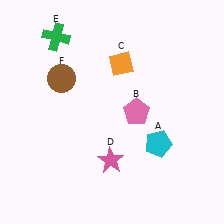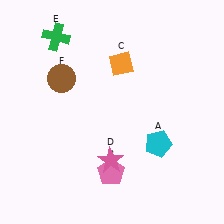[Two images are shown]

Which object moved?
The pink pentagon (B) moved down.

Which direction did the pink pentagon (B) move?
The pink pentagon (B) moved down.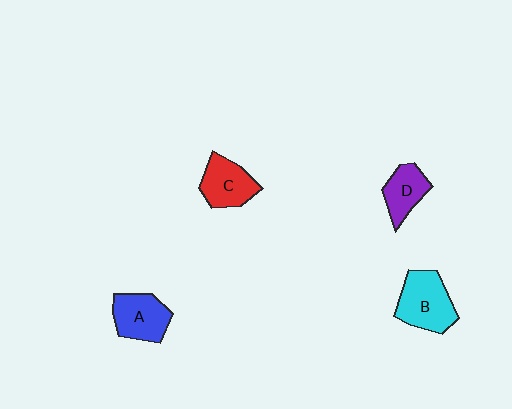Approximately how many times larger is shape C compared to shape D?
Approximately 1.2 times.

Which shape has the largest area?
Shape B (cyan).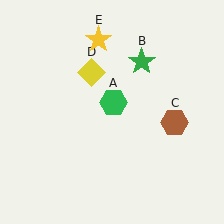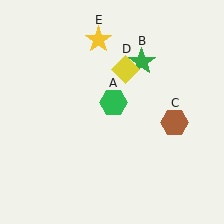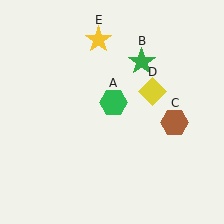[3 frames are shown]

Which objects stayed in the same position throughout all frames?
Green hexagon (object A) and green star (object B) and brown hexagon (object C) and yellow star (object E) remained stationary.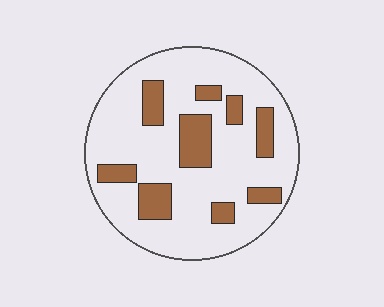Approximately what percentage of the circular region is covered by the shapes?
Approximately 20%.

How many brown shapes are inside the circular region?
9.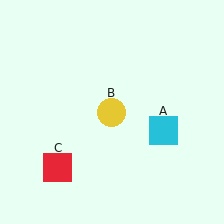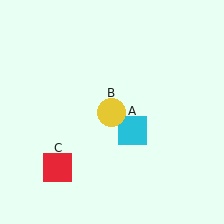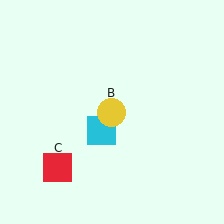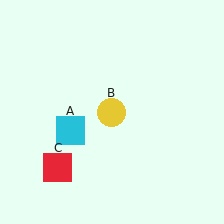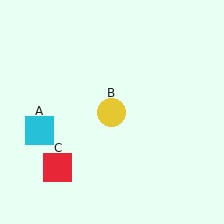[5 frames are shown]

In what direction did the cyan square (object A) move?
The cyan square (object A) moved left.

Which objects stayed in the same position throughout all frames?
Yellow circle (object B) and red square (object C) remained stationary.